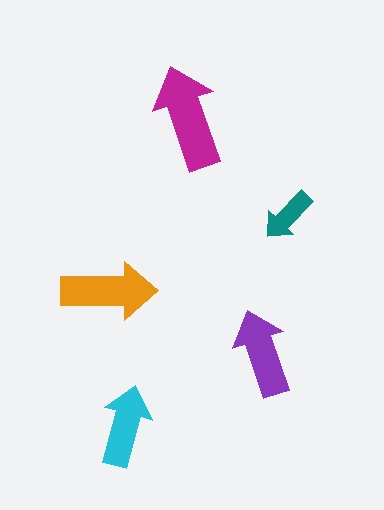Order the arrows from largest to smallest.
the magenta one, the orange one, the purple one, the cyan one, the teal one.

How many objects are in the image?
There are 5 objects in the image.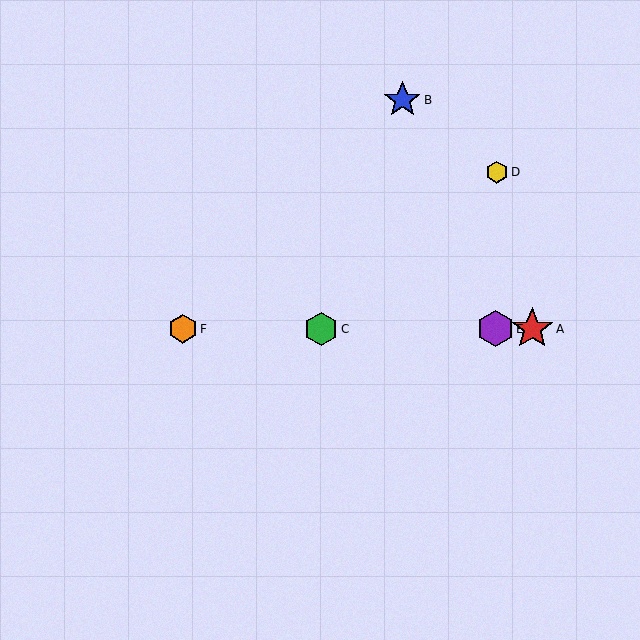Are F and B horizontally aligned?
No, F is at y≈329 and B is at y≈100.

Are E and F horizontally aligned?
Yes, both are at y≈329.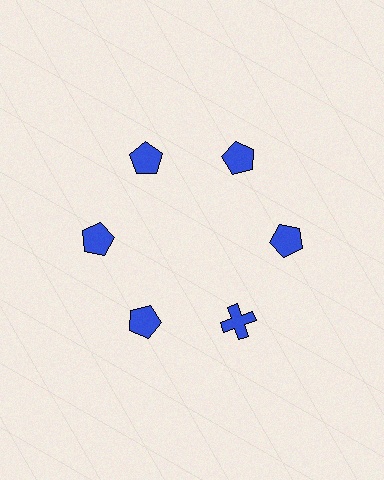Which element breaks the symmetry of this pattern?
The blue cross at roughly the 5 o'clock position breaks the symmetry. All other shapes are blue pentagons.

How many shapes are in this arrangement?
There are 6 shapes arranged in a ring pattern.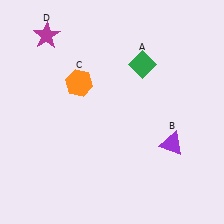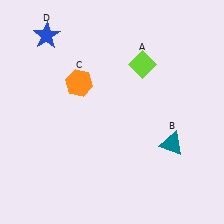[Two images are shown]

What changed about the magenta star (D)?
In Image 1, D is magenta. In Image 2, it changed to blue.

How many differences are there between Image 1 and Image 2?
There are 3 differences between the two images.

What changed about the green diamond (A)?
In Image 1, A is green. In Image 2, it changed to lime.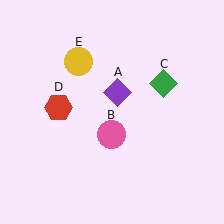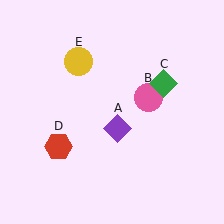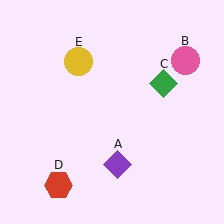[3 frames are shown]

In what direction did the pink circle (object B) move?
The pink circle (object B) moved up and to the right.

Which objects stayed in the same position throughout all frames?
Green diamond (object C) and yellow circle (object E) remained stationary.